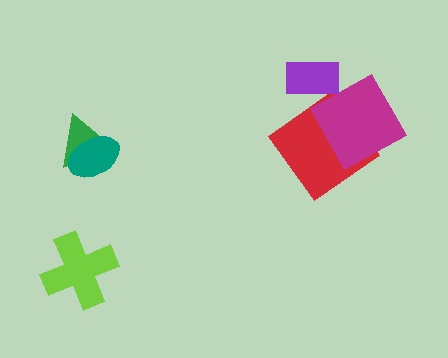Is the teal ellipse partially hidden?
No, no other shape covers it.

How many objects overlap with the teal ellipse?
1 object overlaps with the teal ellipse.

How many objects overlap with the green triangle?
1 object overlaps with the green triangle.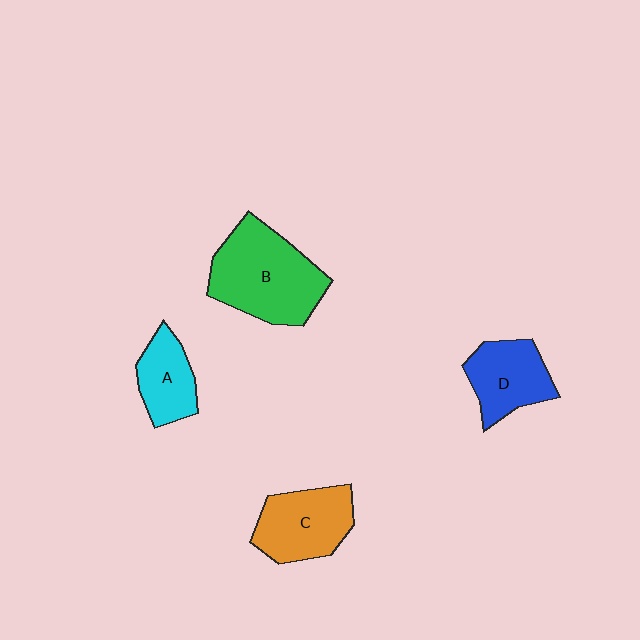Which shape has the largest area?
Shape B (green).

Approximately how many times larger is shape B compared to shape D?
Approximately 1.6 times.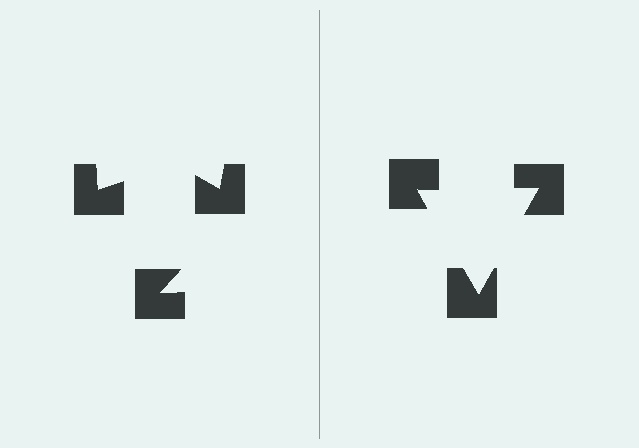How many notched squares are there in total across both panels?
6 — 3 on each side.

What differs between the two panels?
The notched squares are positioned identically on both sides; only the wedge orientations differ. On the right they align to a triangle; on the left they are misaligned.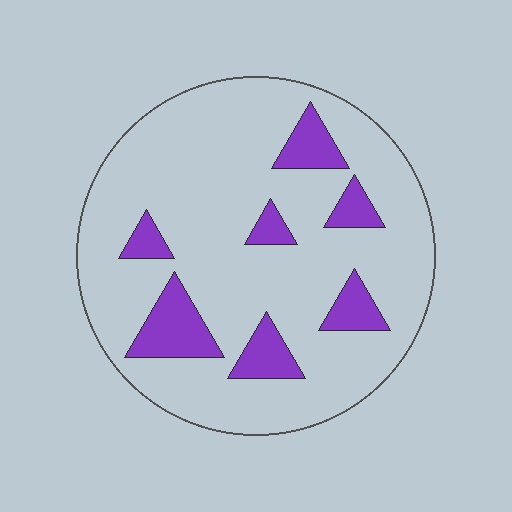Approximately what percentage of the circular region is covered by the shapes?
Approximately 15%.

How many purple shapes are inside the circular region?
7.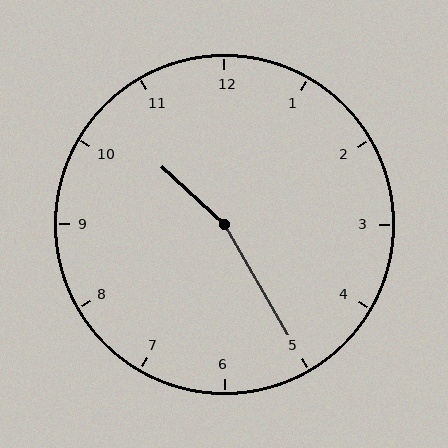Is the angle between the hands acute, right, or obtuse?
It is obtuse.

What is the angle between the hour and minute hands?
Approximately 162 degrees.